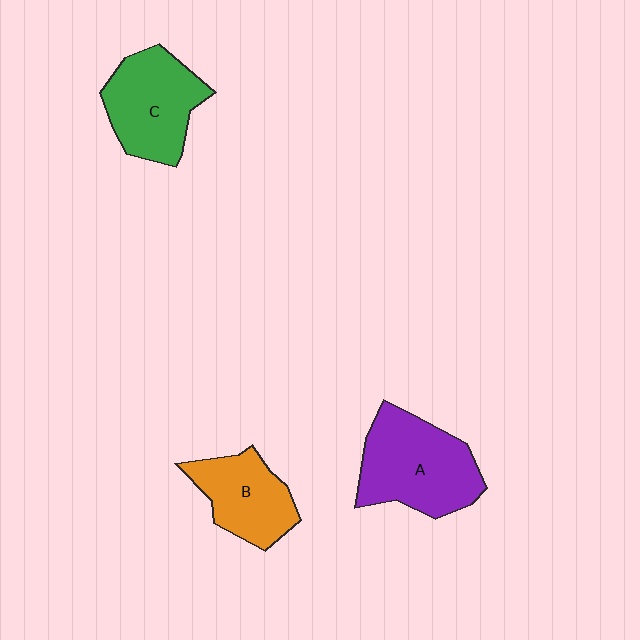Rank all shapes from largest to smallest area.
From largest to smallest: A (purple), C (green), B (orange).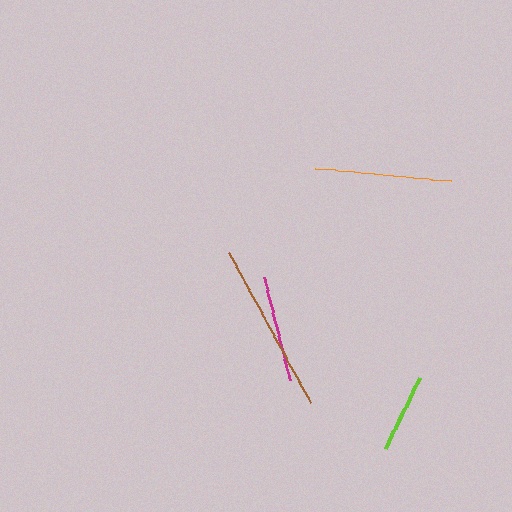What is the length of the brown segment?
The brown segment is approximately 171 pixels long.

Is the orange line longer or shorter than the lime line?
The orange line is longer than the lime line.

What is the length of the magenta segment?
The magenta segment is approximately 106 pixels long.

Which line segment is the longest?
The brown line is the longest at approximately 171 pixels.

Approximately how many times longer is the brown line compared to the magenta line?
The brown line is approximately 1.6 times the length of the magenta line.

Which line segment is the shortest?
The lime line is the shortest at approximately 78 pixels.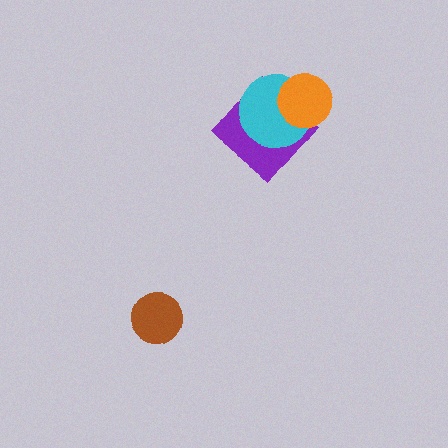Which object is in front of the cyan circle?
The orange circle is in front of the cyan circle.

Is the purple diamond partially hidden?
Yes, it is partially covered by another shape.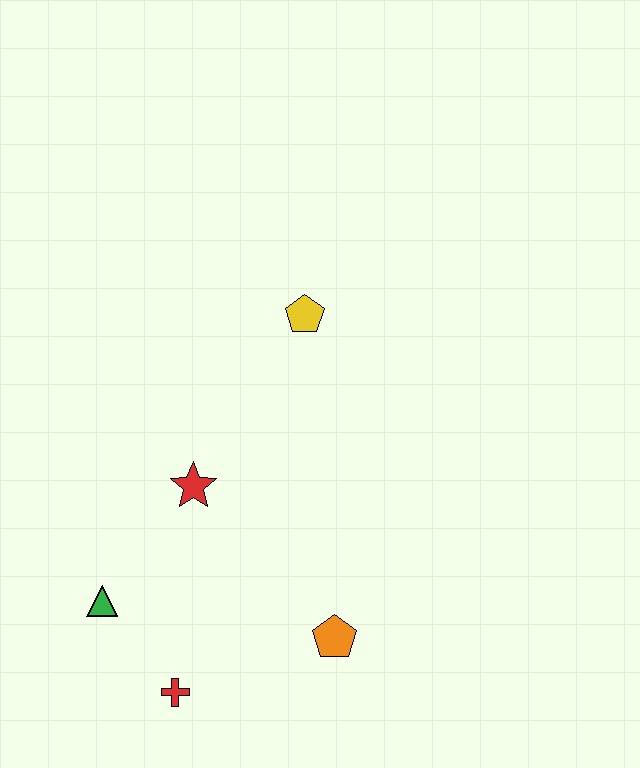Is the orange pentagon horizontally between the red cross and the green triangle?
No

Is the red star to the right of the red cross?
Yes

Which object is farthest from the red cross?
The yellow pentagon is farthest from the red cross.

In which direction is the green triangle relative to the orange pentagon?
The green triangle is to the left of the orange pentagon.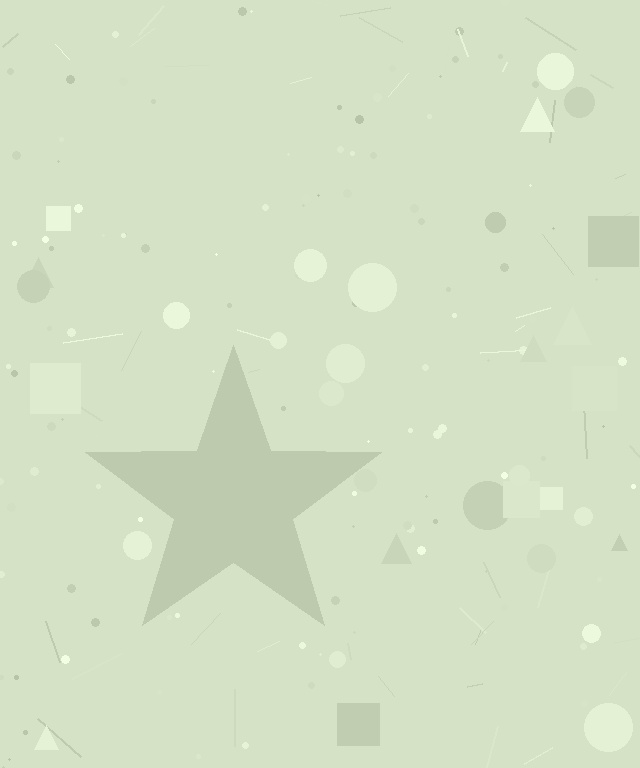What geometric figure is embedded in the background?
A star is embedded in the background.